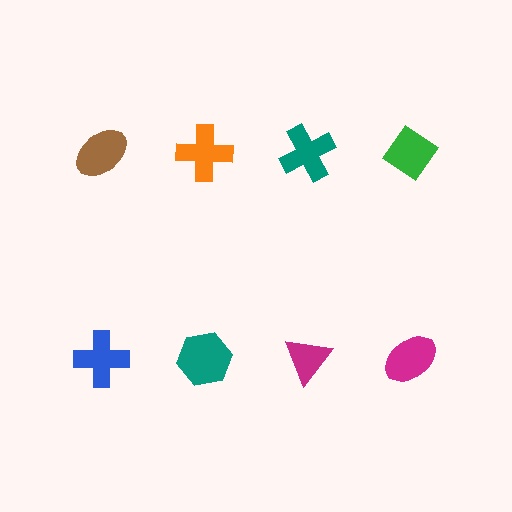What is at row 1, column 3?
A teal cross.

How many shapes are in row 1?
4 shapes.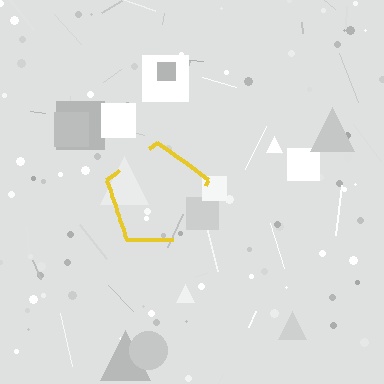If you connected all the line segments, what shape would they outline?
They would outline a pentagon.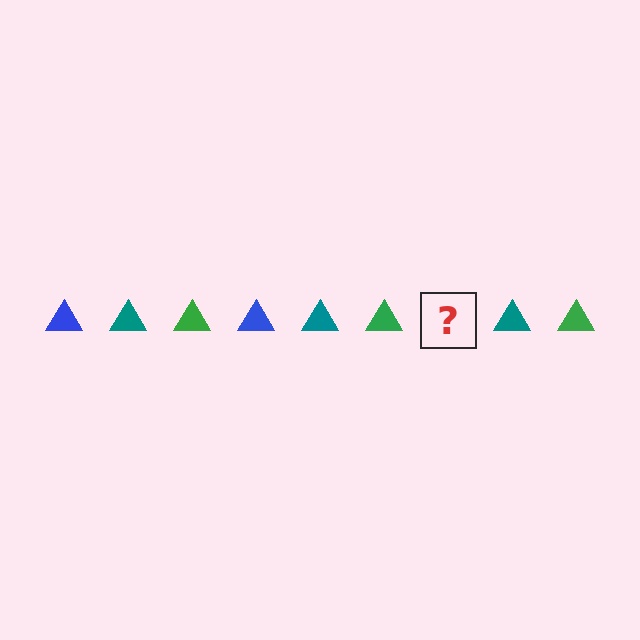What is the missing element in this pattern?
The missing element is a blue triangle.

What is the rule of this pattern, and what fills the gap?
The rule is that the pattern cycles through blue, teal, green triangles. The gap should be filled with a blue triangle.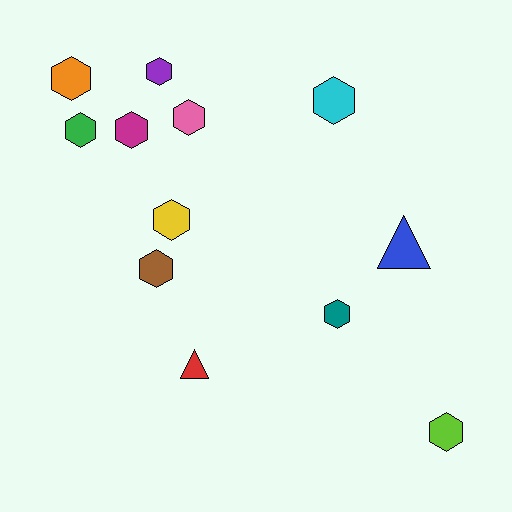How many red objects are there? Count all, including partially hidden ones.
There is 1 red object.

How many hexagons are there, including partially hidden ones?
There are 10 hexagons.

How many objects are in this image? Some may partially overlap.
There are 12 objects.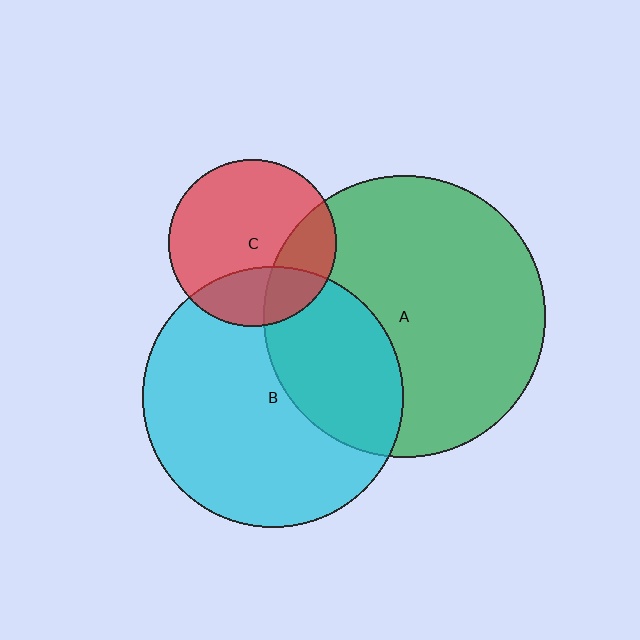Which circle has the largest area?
Circle A (green).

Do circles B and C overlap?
Yes.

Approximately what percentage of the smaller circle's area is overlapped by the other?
Approximately 25%.